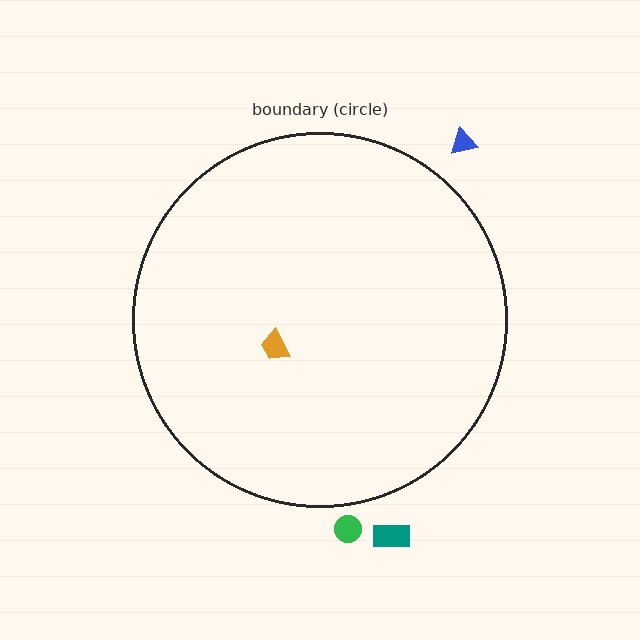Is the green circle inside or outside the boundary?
Outside.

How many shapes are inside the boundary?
1 inside, 3 outside.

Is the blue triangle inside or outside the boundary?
Outside.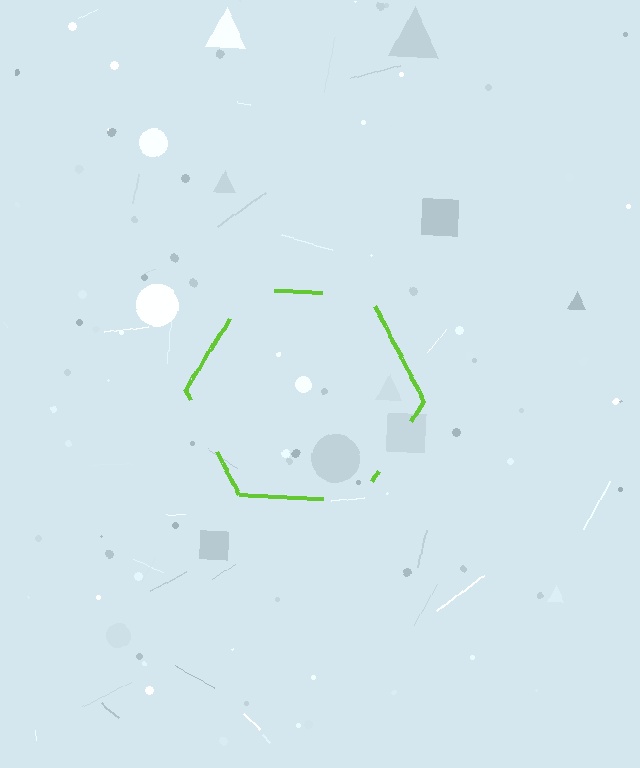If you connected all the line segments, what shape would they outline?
They would outline a hexagon.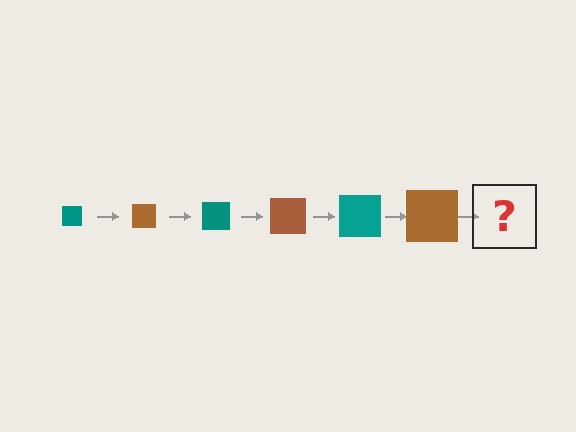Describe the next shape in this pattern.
It should be a teal square, larger than the previous one.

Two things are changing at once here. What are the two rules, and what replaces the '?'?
The two rules are that the square grows larger each step and the color cycles through teal and brown. The '?' should be a teal square, larger than the previous one.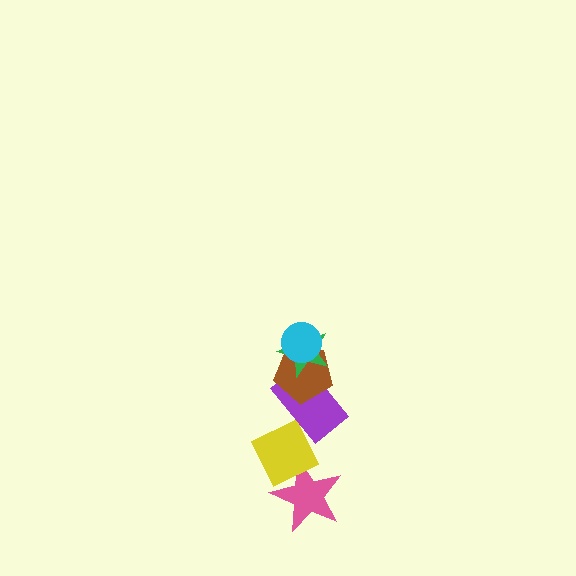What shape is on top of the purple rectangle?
The brown pentagon is on top of the purple rectangle.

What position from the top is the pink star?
The pink star is 6th from the top.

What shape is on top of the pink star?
The yellow diamond is on top of the pink star.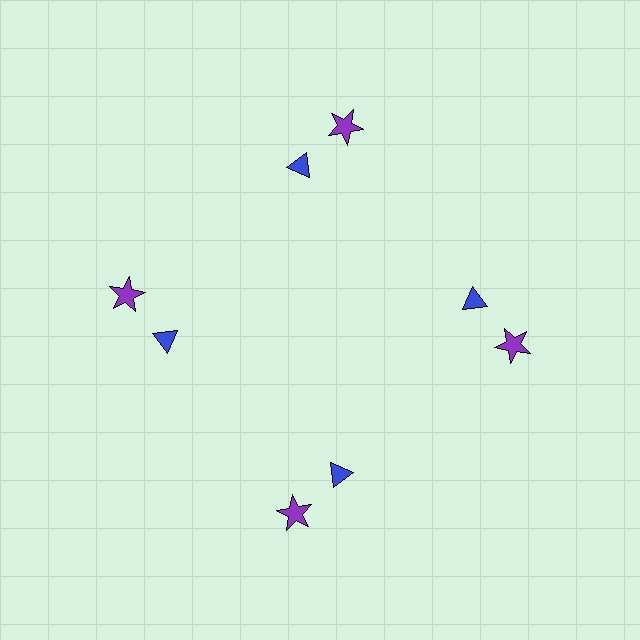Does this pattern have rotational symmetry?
Yes, this pattern has 4-fold rotational symmetry. It looks the same after rotating 90 degrees around the center.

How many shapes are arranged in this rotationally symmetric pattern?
There are 8 shapes, arranged in 4 groups of 2.